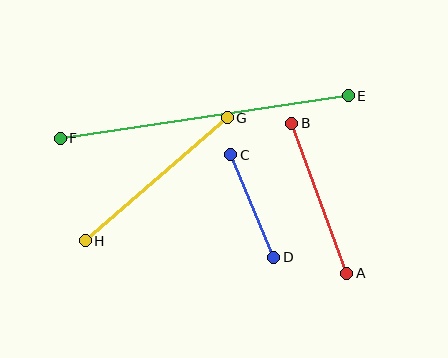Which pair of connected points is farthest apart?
Points E and F are farthest apart.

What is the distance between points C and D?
The distance is approximately 111 pixels.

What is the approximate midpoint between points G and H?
The midpoint is at approximately (156, 179) pixels.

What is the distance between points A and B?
The distance is approximately 160 pixels.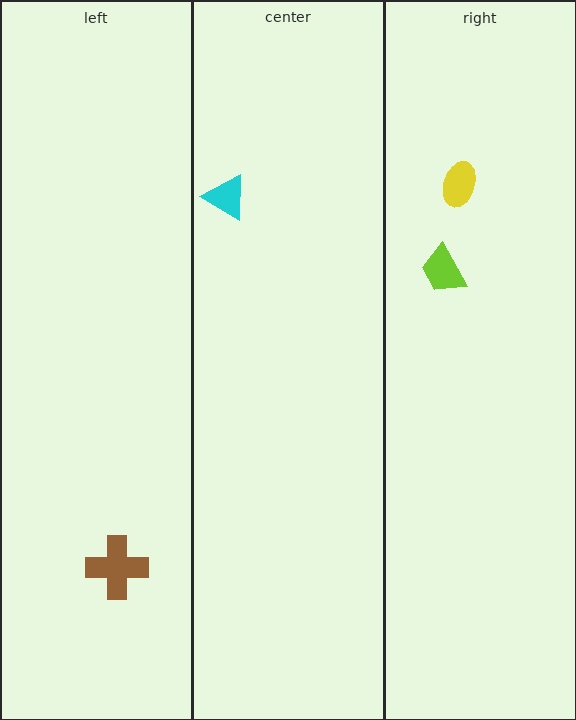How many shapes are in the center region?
1.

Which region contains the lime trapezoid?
The right region.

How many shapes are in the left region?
1.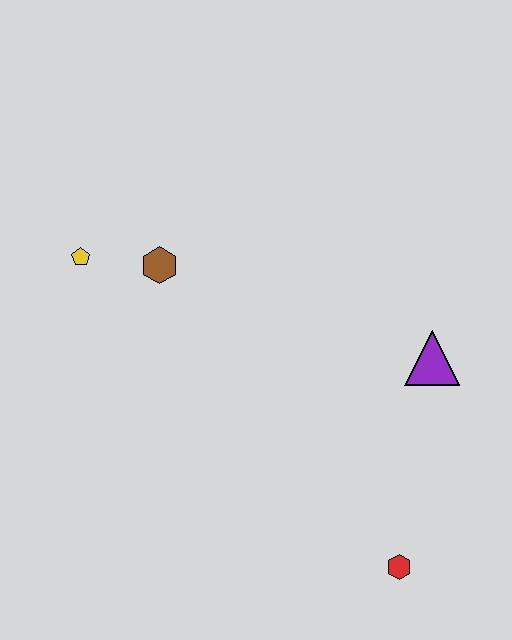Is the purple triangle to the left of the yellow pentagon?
No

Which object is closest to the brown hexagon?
The yellow pentagon is closest to the brown hexagon.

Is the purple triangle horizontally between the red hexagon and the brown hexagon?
No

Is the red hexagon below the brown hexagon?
Yes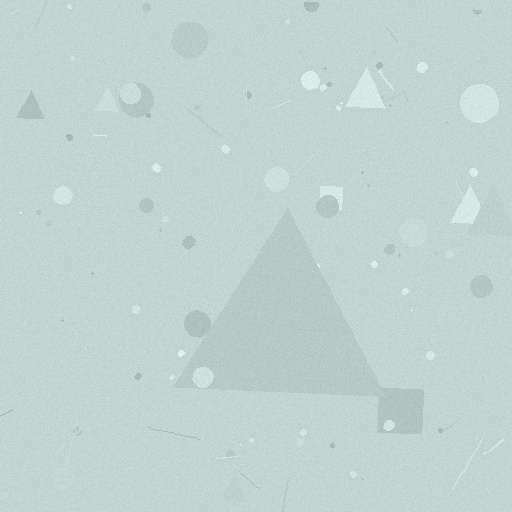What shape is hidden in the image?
A triangle is hidden in the image.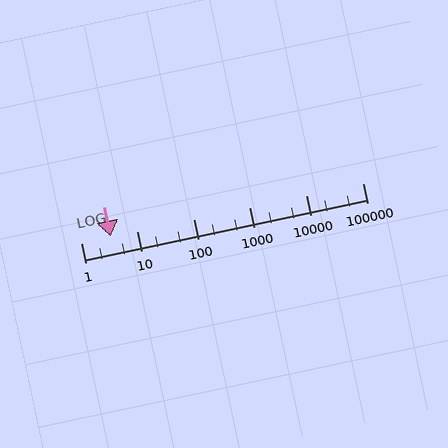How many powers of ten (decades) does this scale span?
The scale spans 5 decades, from 1 to 100000.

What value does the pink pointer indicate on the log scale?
The pointer indicates approximately 3.4.